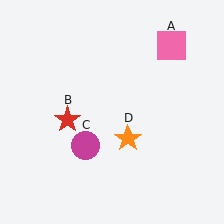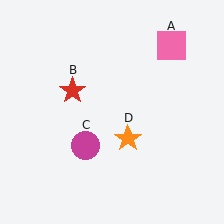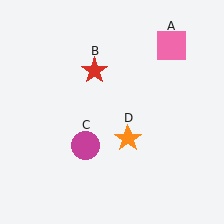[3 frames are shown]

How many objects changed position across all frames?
1 object changed position: red star (object B).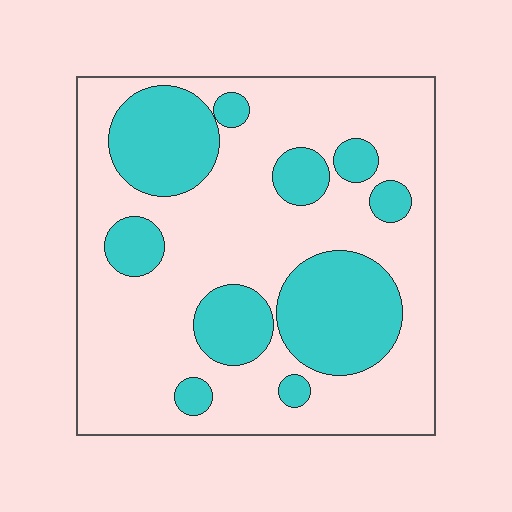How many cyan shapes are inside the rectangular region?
10.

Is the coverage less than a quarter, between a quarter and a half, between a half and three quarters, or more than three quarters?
Between a quarter and a half.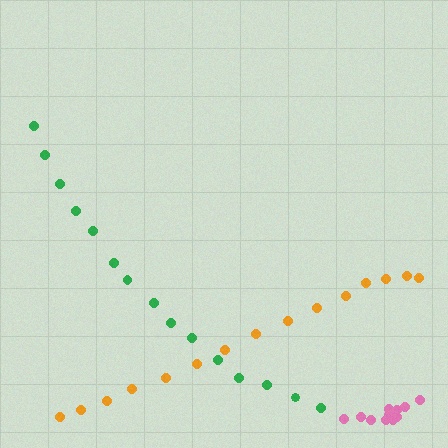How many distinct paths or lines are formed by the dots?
There are 3 distinct paths.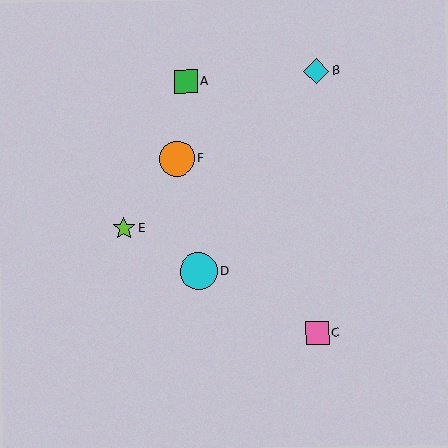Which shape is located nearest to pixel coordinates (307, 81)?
The cyan diamond (labeled B) at (316, 71) is nearest to that location.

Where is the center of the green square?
The center of the green square is at (186, 81).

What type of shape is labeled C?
Shape C is a pink square.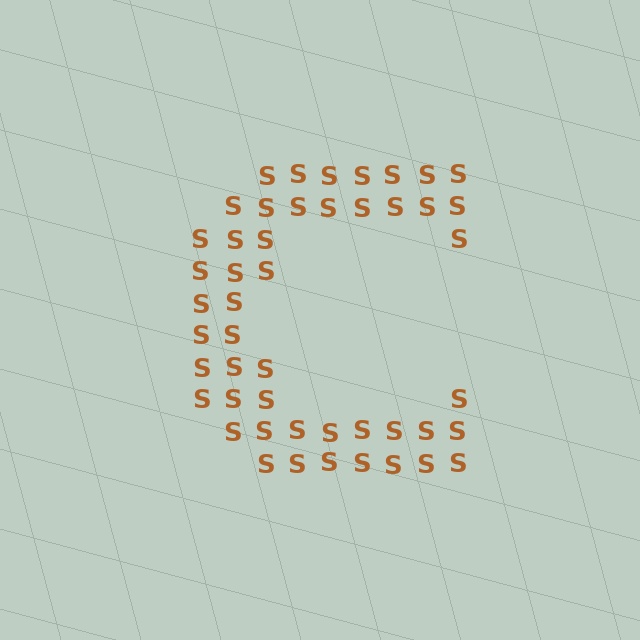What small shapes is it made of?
It is made of small letter S's.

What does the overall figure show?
The overall figure shows the letter C.